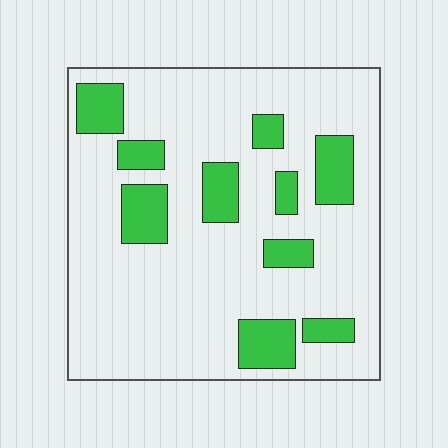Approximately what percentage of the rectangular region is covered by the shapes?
Approximately 20%.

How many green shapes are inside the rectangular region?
10.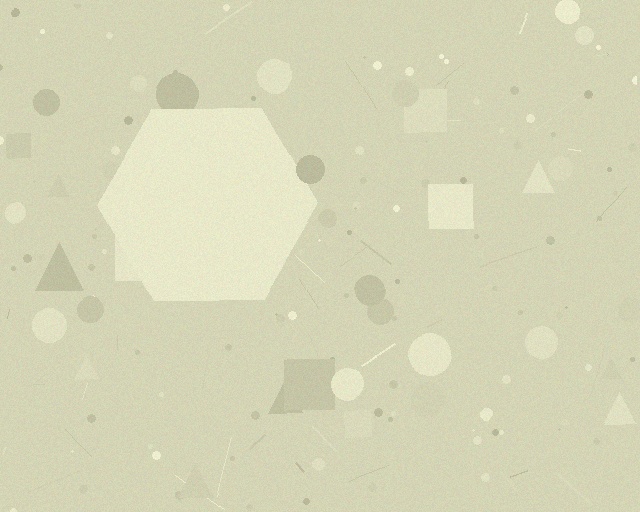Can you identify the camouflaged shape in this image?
The camouflaged shape is a hexagon.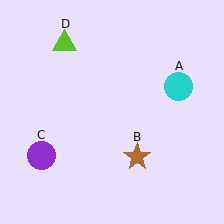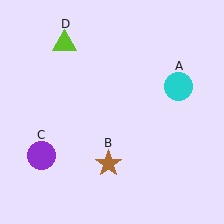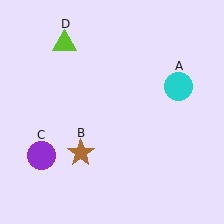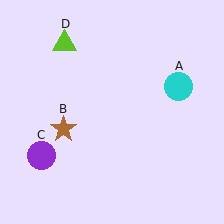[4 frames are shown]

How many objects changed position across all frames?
1 object changed position: brown star (object B).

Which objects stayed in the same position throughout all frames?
Cyan circle (object A) and purple circle (object C) and lime triangle (object D) remained stationary.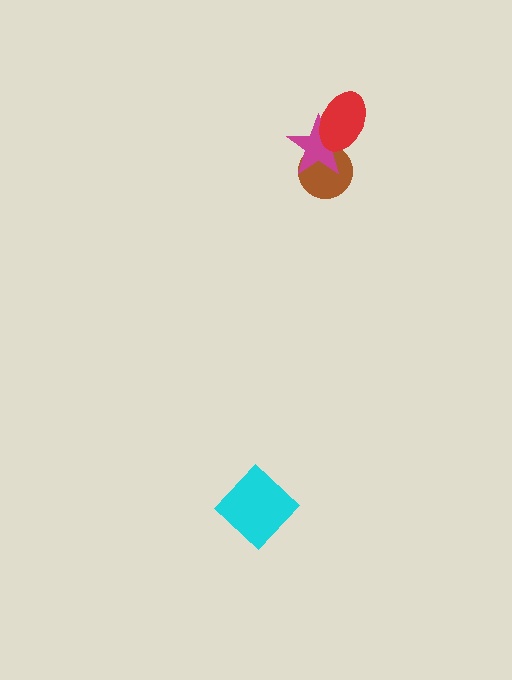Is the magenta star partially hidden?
Yes, it is partially covered by another shape.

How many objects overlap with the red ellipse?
1 object overlaps with the red ellipse.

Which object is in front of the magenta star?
The red ellipse is in front of the magenta star.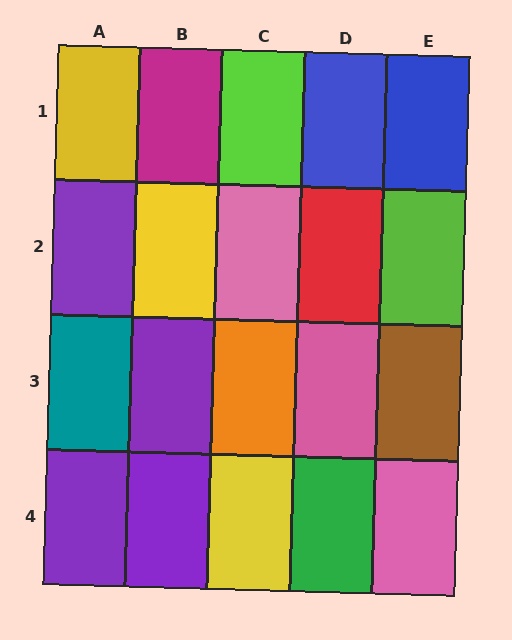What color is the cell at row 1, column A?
Yellow.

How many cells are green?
1 cell is green.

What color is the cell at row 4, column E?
Pink.